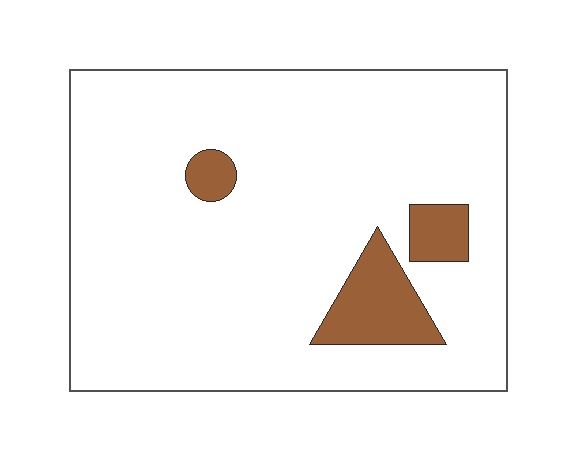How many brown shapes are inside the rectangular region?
3.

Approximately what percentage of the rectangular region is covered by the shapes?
Approximately 10%.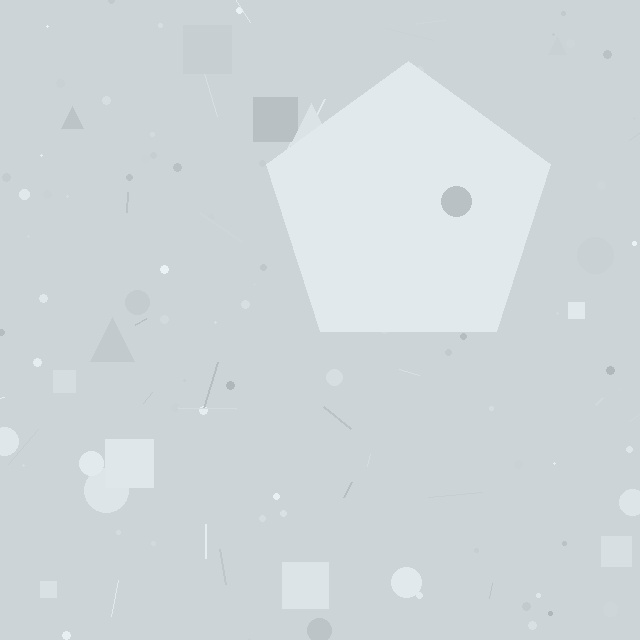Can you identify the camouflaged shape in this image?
The camouflaged shape is a pentagon.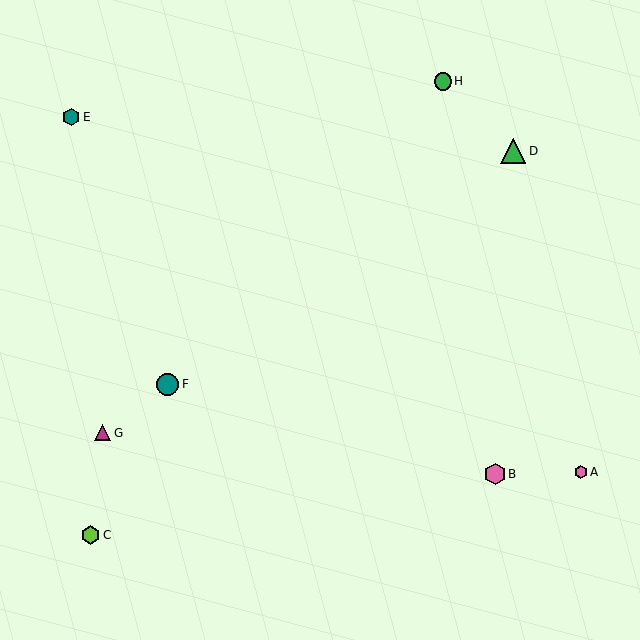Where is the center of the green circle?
The center of the green circle is at (443, 81).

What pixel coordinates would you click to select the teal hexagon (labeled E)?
Click at (71, 117) to select the teal hexagon E.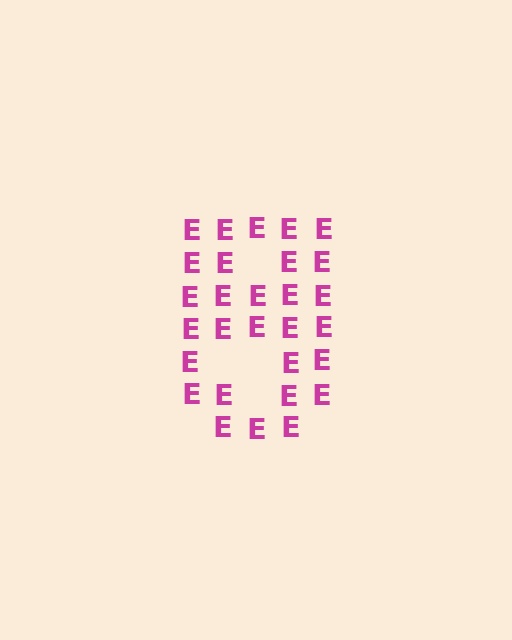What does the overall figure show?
The overall figure shows the digit 8.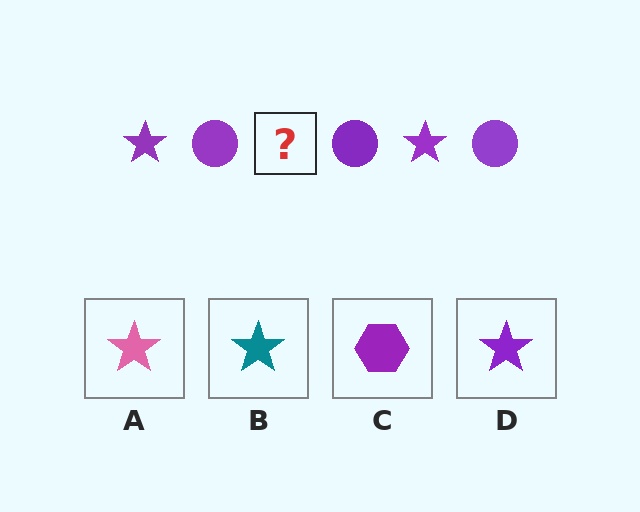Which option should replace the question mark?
Option D.